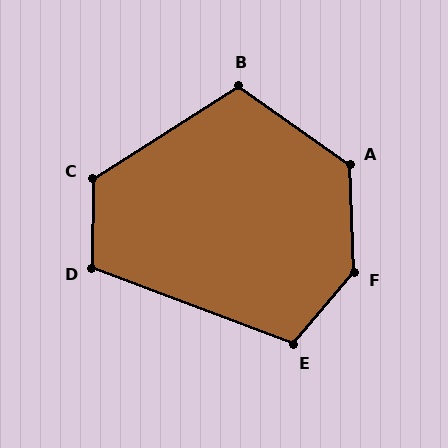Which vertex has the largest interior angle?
F, at approximately 137 degrees.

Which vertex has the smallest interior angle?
E, at approximately 110 degrees.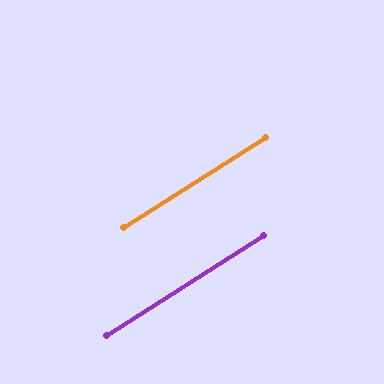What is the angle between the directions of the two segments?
Approximately 0 degrees.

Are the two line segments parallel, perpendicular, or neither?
Parallel — their directions differ by only 0.3°.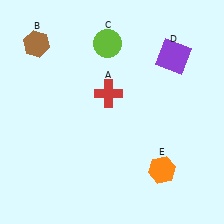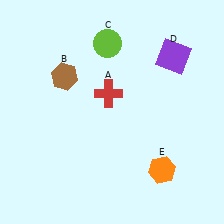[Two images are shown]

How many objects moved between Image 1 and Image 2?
1 object moved between the two images.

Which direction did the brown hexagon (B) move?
The brown hexagon (B) moved down.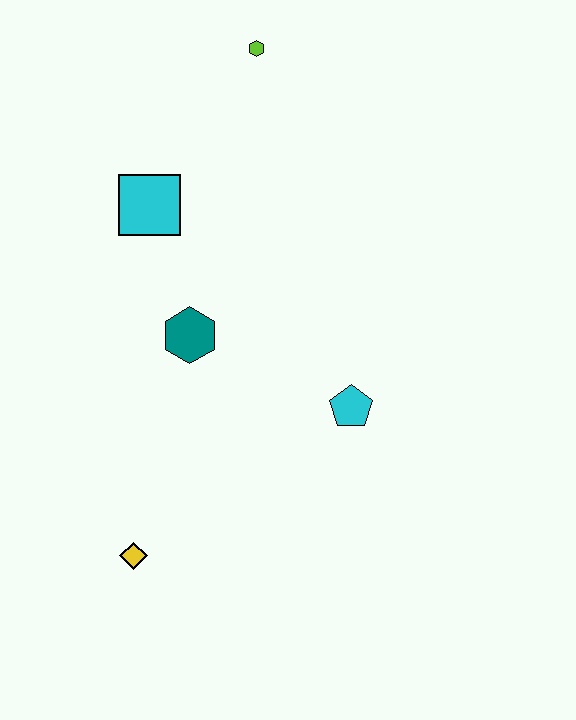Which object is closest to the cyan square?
The teal hexagon is closest to the cyan square.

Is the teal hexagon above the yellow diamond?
Yes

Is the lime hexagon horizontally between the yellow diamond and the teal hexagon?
No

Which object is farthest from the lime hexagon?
The yellow diamond is farthest from the lime hexagon.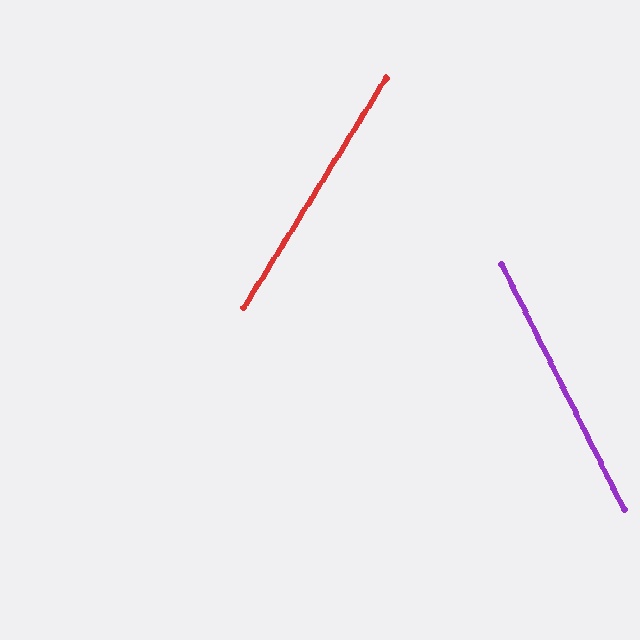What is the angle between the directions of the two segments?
Approximately 58 degrees.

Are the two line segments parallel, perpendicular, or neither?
Neither parallel nor perpendicular — they differ by about 58°.